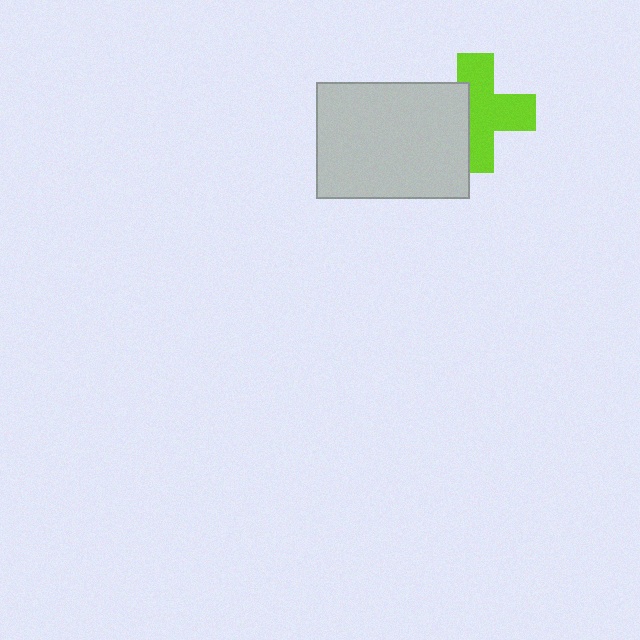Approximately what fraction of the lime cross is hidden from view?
Roughly 36% of the lime cross is hidden behind the light gray rectangle.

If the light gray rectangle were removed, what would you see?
You would see the complete lime cross.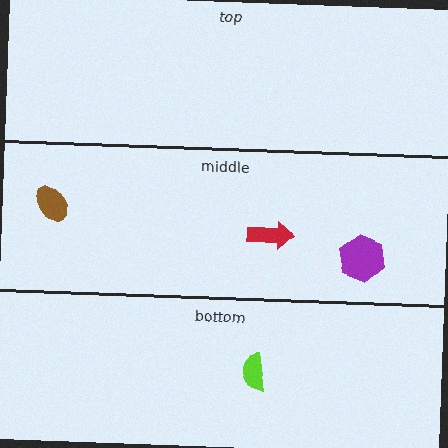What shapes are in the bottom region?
The lime semicircle.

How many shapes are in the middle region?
3.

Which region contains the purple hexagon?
The middle region.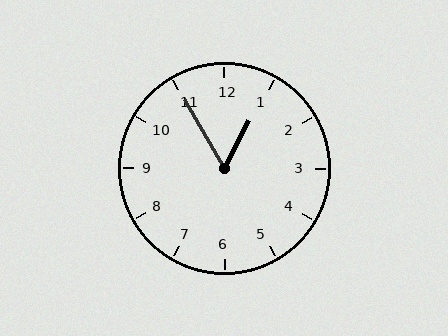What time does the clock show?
12:55.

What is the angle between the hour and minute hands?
Approximately 58 degrees.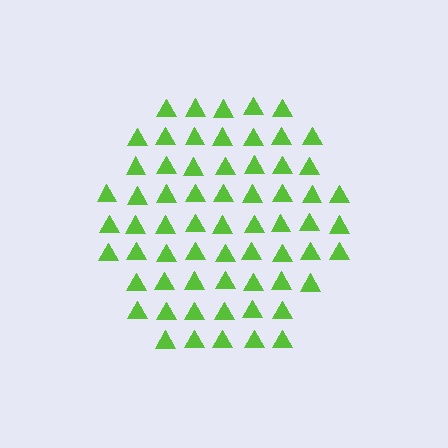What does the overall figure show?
The overall figure shows a hexagon.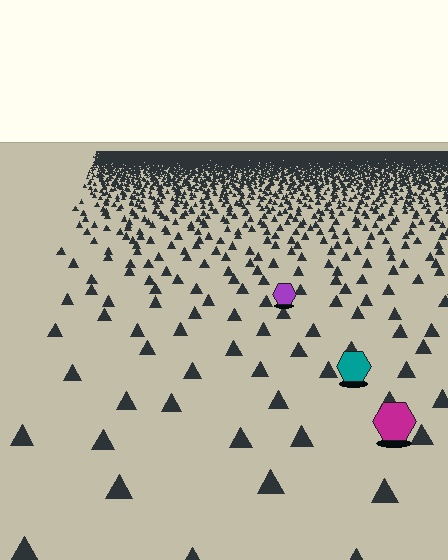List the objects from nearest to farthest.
From nearest to farthest: the magenta hexagon, the teal hexagon, the purple hexagon.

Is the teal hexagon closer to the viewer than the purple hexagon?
Yes. The teal hexagon is closer — you can tell from the texture gradient: the ground texture is coarser near it.